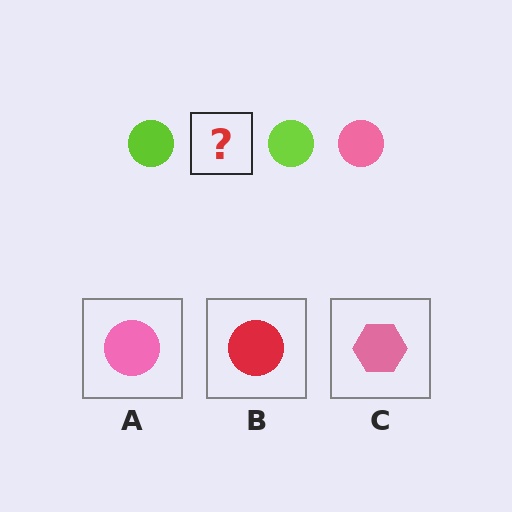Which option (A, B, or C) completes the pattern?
A.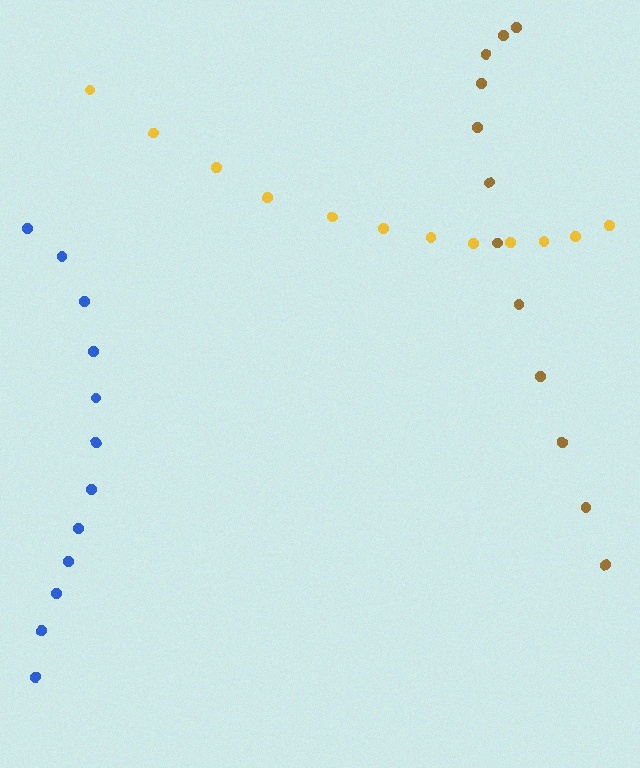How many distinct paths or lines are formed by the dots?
There are 3 distinct paths.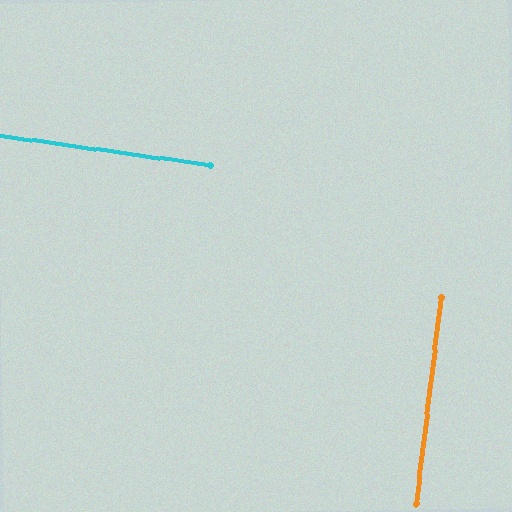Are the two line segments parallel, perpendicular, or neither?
Perpendicular — they meet at approximately 89°.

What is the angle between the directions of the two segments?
Approximately 89 degrees.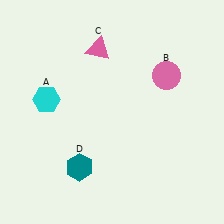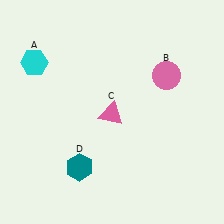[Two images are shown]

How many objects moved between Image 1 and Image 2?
2 objects moved between the two images.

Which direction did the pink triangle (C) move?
The pink triangle (C) moved down.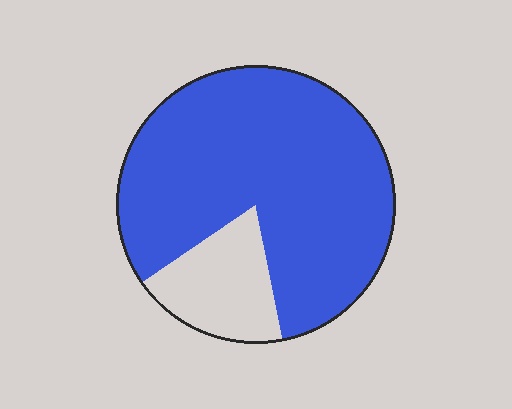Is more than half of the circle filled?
Yes.